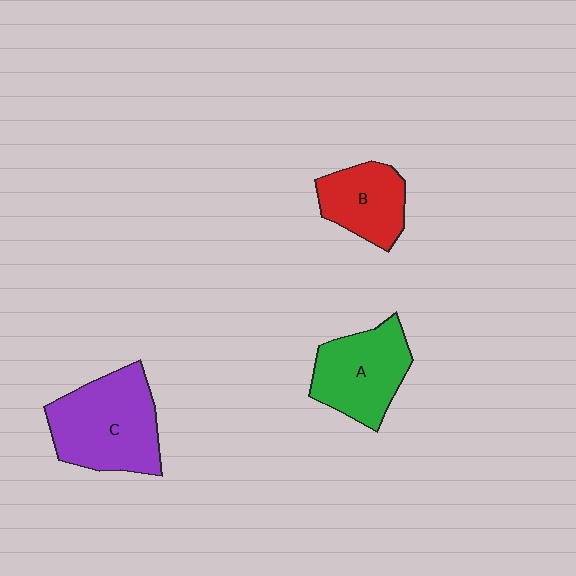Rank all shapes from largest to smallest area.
From largest to smallest: C (purple), A (green), B (red).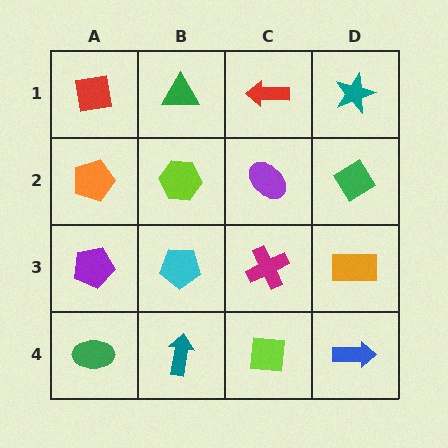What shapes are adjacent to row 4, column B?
A cyan pentagon (row 3, column B), a green ellipse (row 4, column A), a lime square (row 4, column C).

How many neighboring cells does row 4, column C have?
3.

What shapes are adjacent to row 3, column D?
A green diamond (row 2, column D), a blue arrow (row 4, column D), a magenta cross (row 3, column C).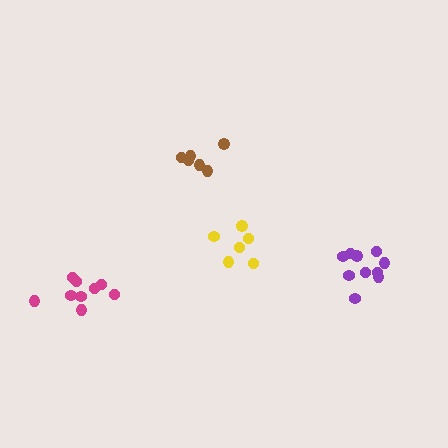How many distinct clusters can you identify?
There are 4 distinct clusters.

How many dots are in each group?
Group 1: 6 dots, Group 2: 10 dots, Group 3: 6 dots, Group 4: 9 dots (31 total).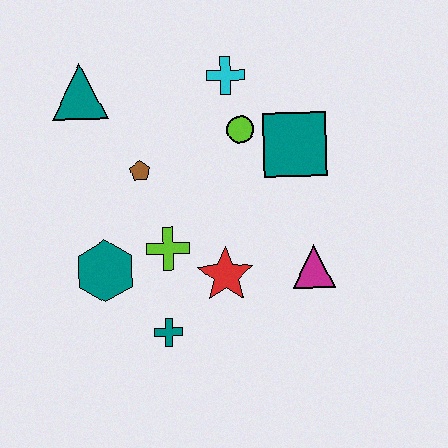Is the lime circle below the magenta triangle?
No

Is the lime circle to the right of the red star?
Yes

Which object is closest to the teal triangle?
The brown pentagon is closest to the teal triangle.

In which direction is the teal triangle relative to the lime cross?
The teal triangle is above the lime cross.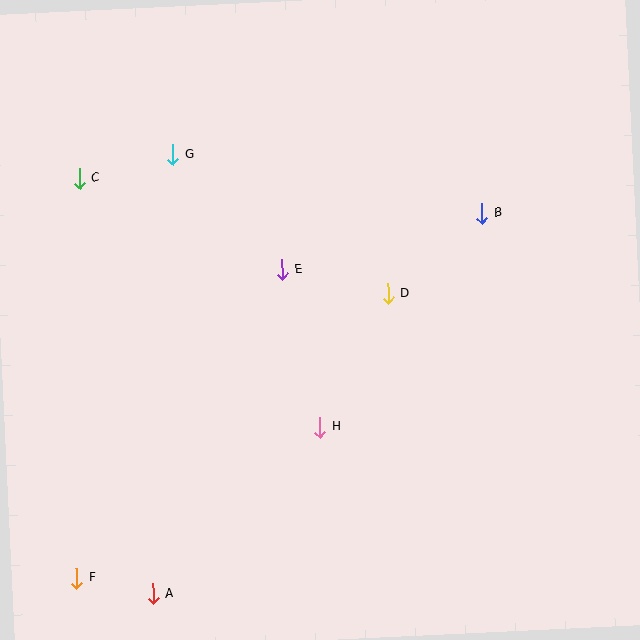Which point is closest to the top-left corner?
Point C is closest to the top-left corner.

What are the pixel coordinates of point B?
Point B is at (482, 214).